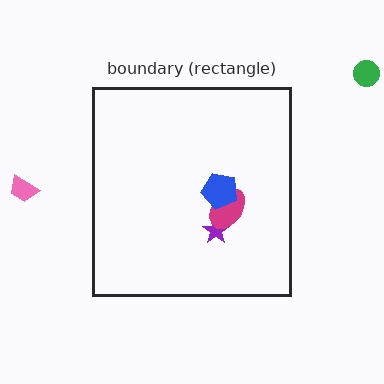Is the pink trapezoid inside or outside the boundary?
Outside.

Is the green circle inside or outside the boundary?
Outside.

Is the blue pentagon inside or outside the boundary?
Inside.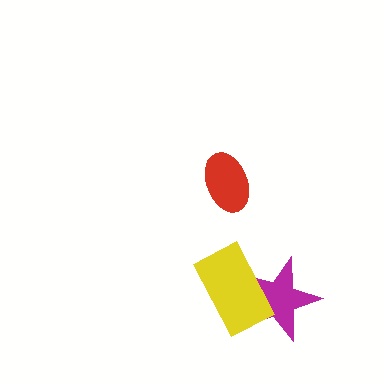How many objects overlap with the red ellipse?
0 objects overlap with the red ellipse.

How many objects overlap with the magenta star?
1 object overlaps with the magenta star.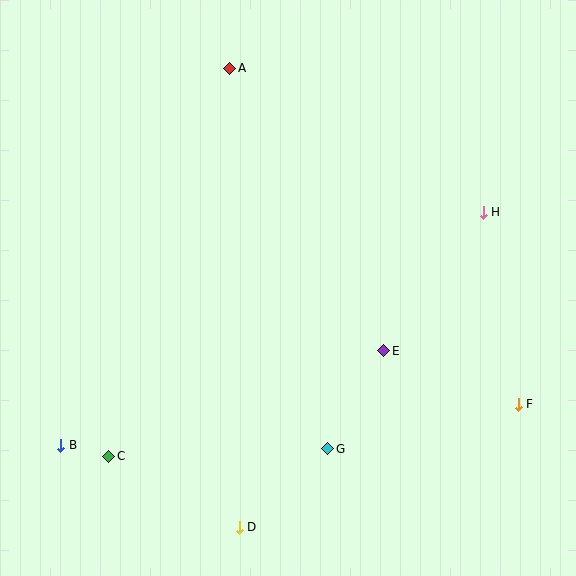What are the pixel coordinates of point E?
Point E is at (384, 351).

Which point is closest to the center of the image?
Point E at (384, 351) is closest to the center.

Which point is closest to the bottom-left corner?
Point B is closest to the bottom-left corner.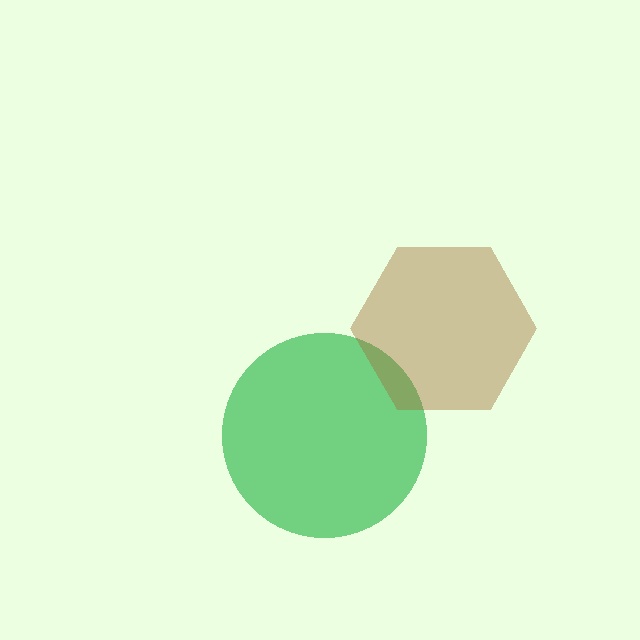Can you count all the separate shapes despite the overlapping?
Yes, there are 2 separate shapes.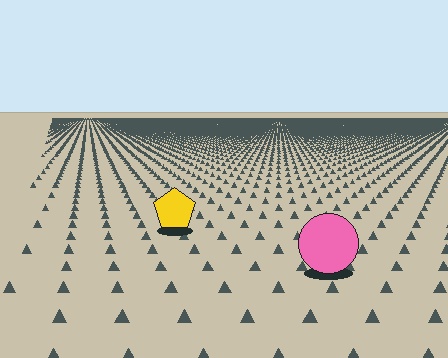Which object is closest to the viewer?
The pink circle is closest. The texture marks near it are larger and more spread out.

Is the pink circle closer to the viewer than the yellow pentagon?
Yes. The pink circle is closer — you can tell from the texture gradient: the ground texture is coarser near it.